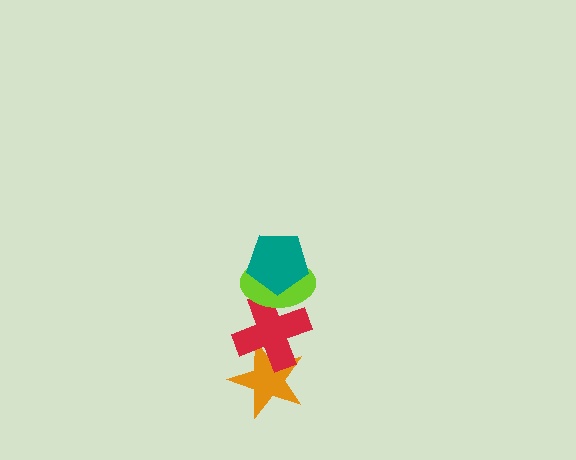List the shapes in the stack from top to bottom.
From top to bottom: the teal pentagon, the lime ellipse, the red cross, the orange star.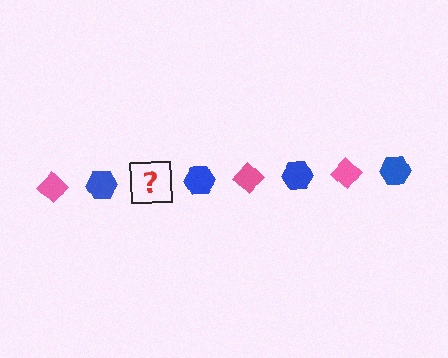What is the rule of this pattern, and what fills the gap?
The rule is that the pattern alternates between pink diamond and blue hexagon. The gap should be filled with a pink diamond.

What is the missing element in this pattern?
The missing element is a pink diamond.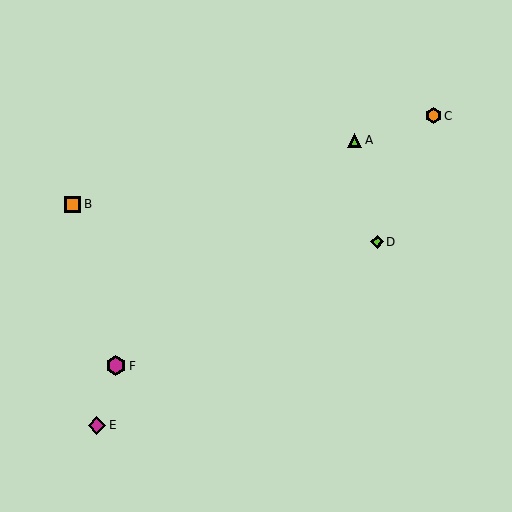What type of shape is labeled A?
Shape A is a lime triangle.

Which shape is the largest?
The magenta hexagon (labeled F) is the largest.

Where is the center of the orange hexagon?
The center of the orange hexagon is at (434, 116).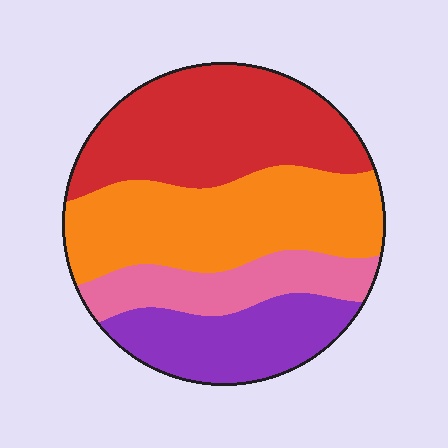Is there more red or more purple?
Red.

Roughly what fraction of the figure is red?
Red takes up about one third (1/3) of the figure.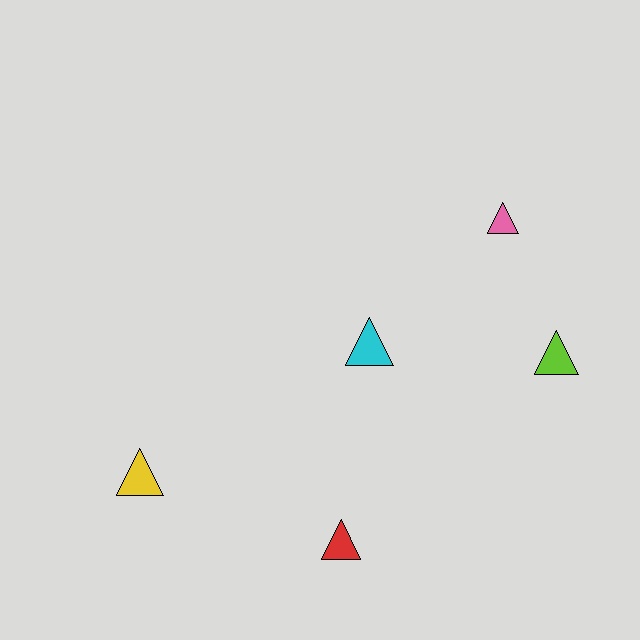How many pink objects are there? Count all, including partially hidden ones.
There is 1 pink object.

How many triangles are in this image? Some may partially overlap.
There are 5 triangles.